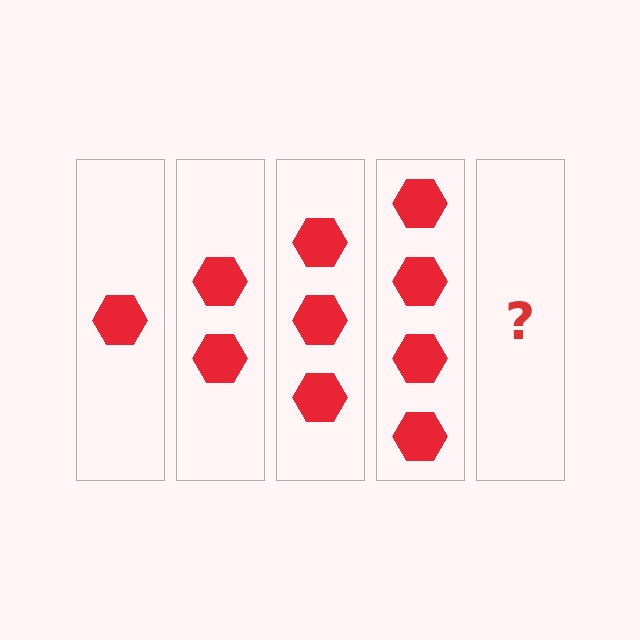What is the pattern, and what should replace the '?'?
The pattern is that each step adds one more hexagon. The '?' should be 5 hexagons.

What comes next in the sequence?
The next element should be 5 hexagons.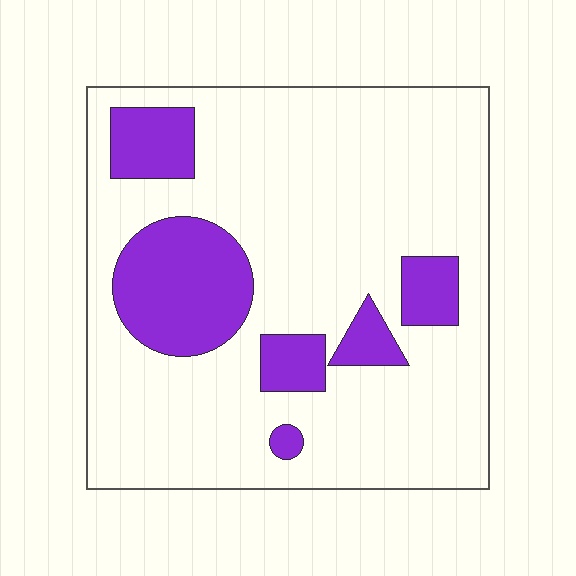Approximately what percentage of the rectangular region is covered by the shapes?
Approximately 20%.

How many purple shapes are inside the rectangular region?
6.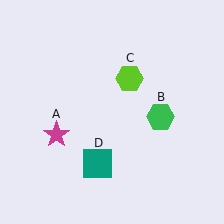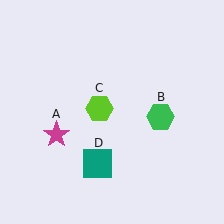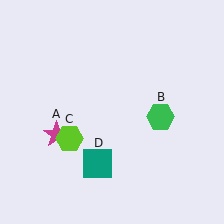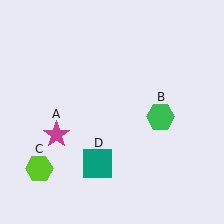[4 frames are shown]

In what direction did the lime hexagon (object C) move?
The lime hexagon (object C) moved down and to the left.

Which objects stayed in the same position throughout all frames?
Magenta star (object A) and green hexagon (object B) and teal square (object D) remained stationary.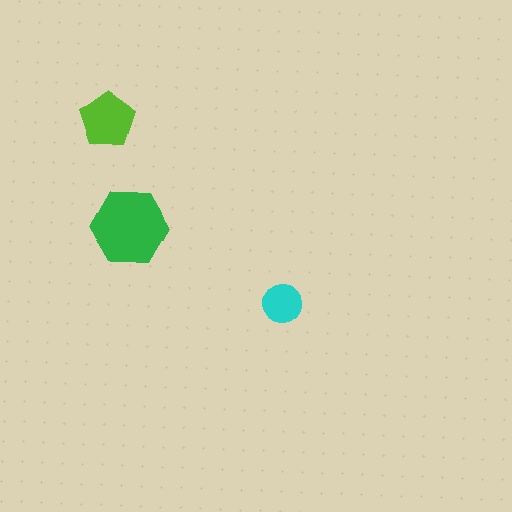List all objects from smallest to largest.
The cyan circle, the lime pentagon, the green hexagon.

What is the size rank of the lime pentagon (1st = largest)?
2nd.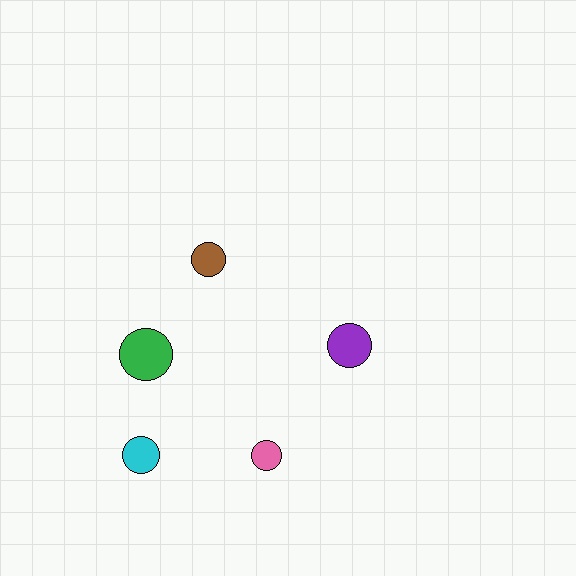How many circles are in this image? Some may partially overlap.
There are 5 circles.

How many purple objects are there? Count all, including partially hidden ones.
There is 1 purple object.